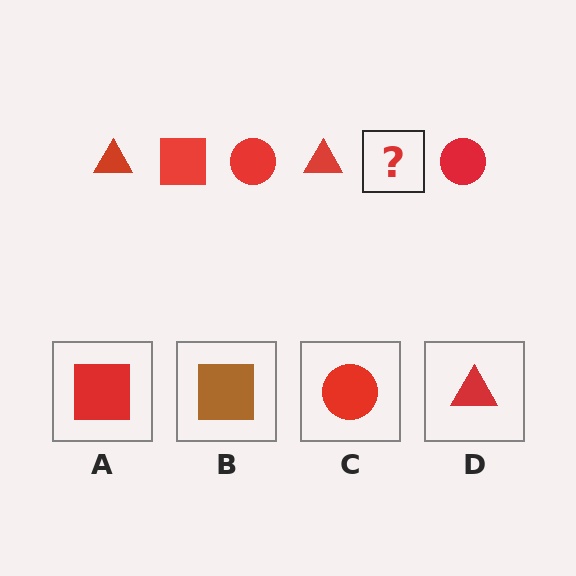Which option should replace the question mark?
Option A.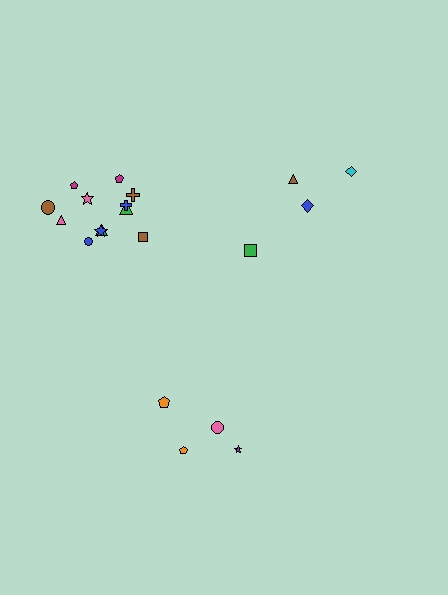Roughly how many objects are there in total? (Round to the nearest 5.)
Roughly 20 objects in total.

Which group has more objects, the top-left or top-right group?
The top-left group.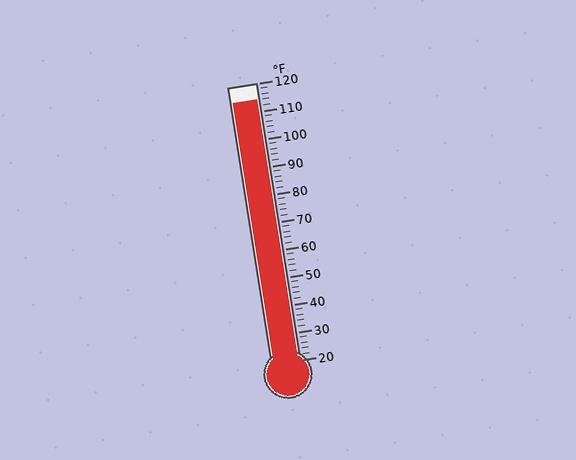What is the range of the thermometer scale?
The thermometer scale ranges from 20°F to 120°F.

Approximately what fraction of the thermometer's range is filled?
The thermometer is filled to approximately 95% of its range.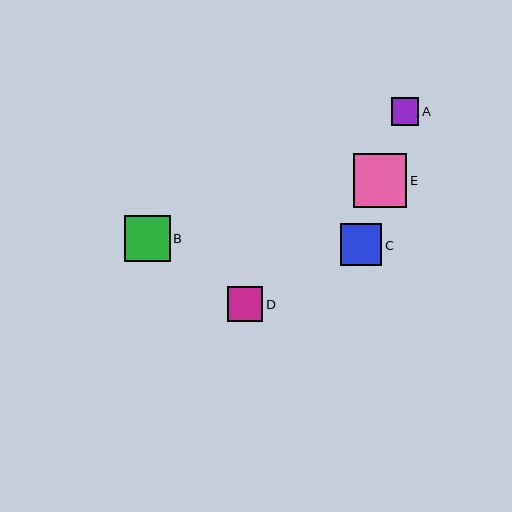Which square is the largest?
Square E is the largest with a size of approximately 53 pixels.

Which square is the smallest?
Square A is the smallest with a size of approximately 27 pixels.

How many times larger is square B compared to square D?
Square B is approximately 1.3 times the size of square D.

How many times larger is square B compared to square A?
Square B is approximately 1.7 times the size of square A.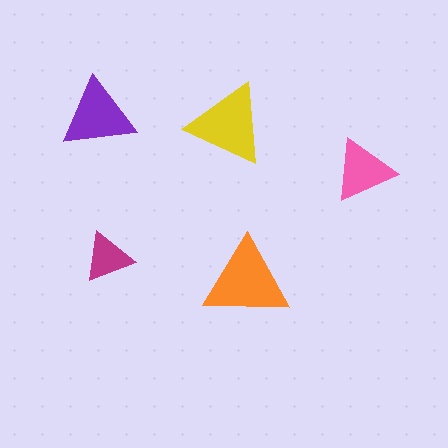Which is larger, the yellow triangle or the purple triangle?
The yellow one.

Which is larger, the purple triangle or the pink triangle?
The purple one.